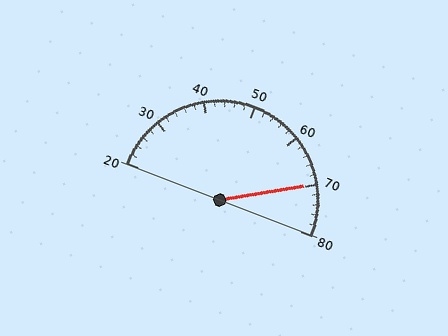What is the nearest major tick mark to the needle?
The nearest major tick mark is 70.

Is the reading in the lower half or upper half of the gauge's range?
The reading is in the upper half of the range (20 to 80).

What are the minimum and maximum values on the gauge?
The gauge ranges from 20 to 80.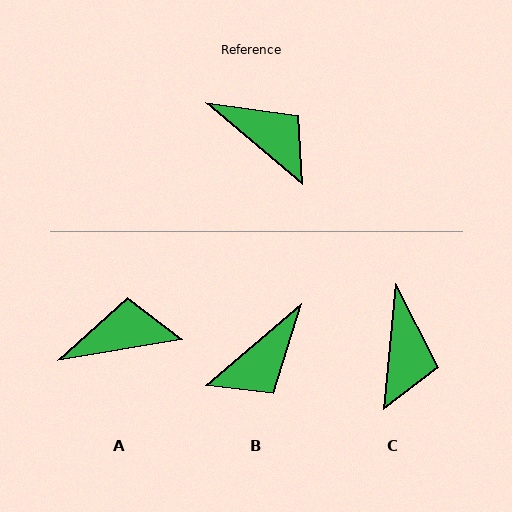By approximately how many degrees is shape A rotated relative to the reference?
Approximately 50 degrees counter-clockwise.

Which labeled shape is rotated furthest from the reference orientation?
B, about 99 degrees away.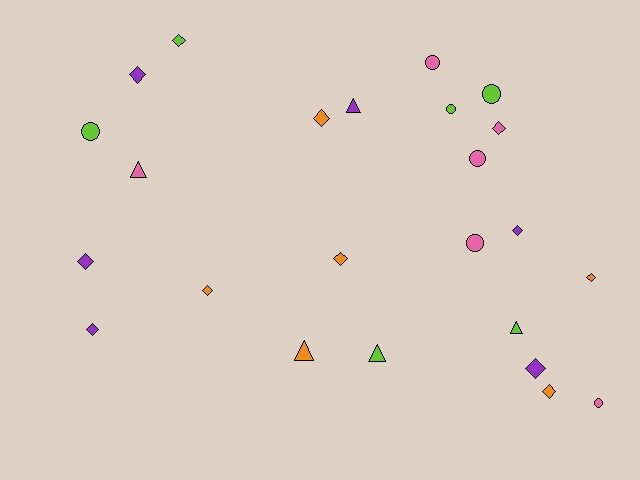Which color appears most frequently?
Pink, with 6 objects.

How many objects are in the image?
There are 24 objects.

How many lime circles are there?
There are 3 lime circles.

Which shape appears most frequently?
Diamond, with 12 objects.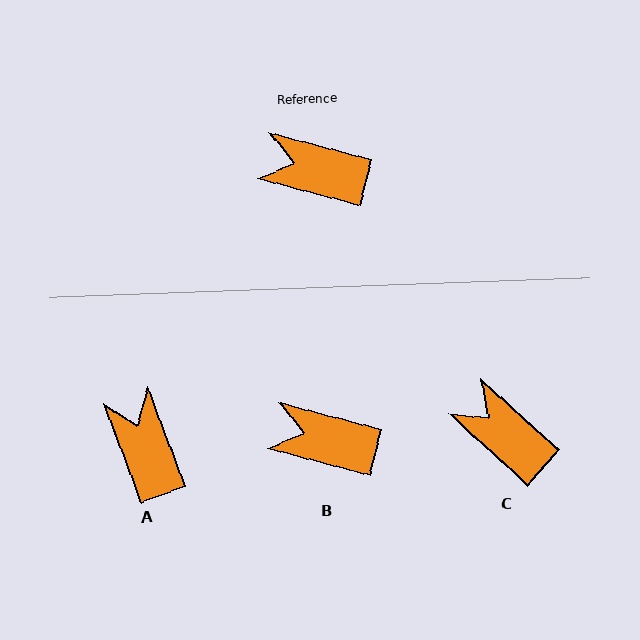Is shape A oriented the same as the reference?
No, it is off by about 55 degrees.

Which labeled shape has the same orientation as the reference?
B.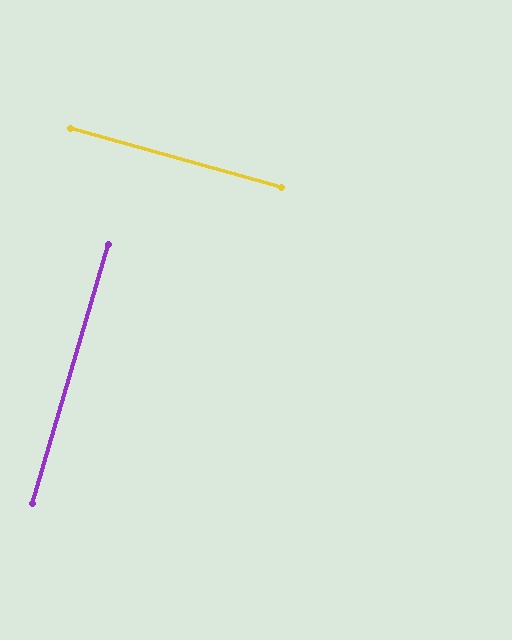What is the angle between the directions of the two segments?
Approximately 89 degrees.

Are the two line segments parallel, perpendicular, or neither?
Perpendicular — they meet at approximately 89°.